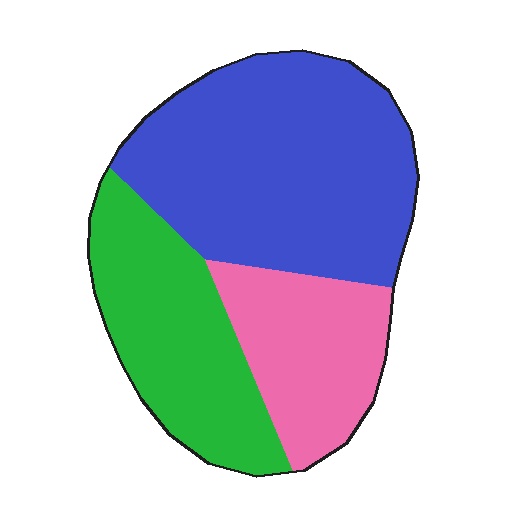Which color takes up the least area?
Pink, at roughly 20%.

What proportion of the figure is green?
Green covers around 30% of the figure.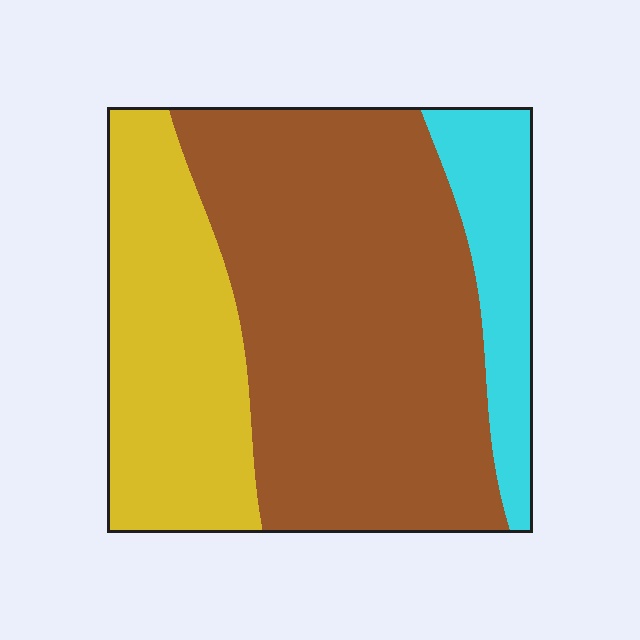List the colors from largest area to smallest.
From largest to smallest: brown, yellow, cyan.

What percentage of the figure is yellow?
Yellow takes up between a quarter and a half of the figure.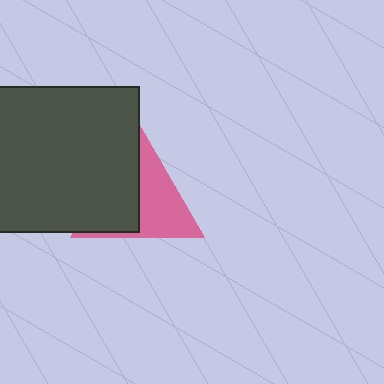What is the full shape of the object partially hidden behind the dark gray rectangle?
The partially hidden object is a pink triangle.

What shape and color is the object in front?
The object in front is a dark gray rectangle.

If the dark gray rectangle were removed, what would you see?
You would see the complete pink triangle.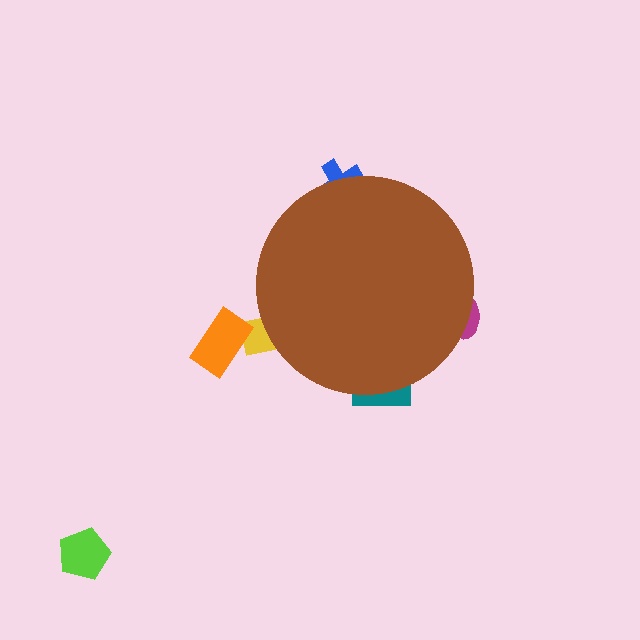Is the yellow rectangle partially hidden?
Yes, the yellow rectangle is partially hidden behind the brown circle.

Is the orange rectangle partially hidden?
No, the orange rectangle is fully visible.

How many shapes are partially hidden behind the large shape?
4 shapes are partially hidden.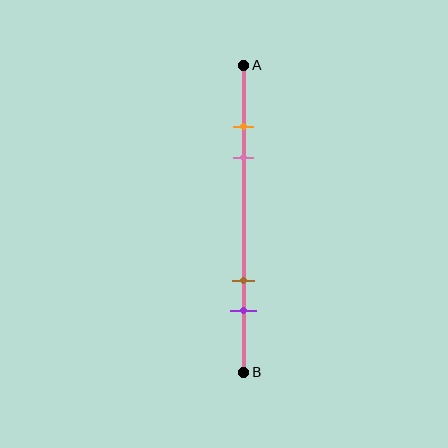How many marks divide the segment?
There are 4 marks dividing the segment.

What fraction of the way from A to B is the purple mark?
The purple mark is approximately 80% (0.8) of the way from A to B.